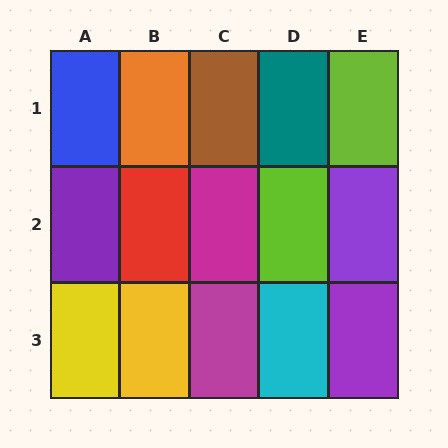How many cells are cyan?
1 cell is cyan.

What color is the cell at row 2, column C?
Magenta.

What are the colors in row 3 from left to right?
Yellow, yellow, magenta, cyan, purple.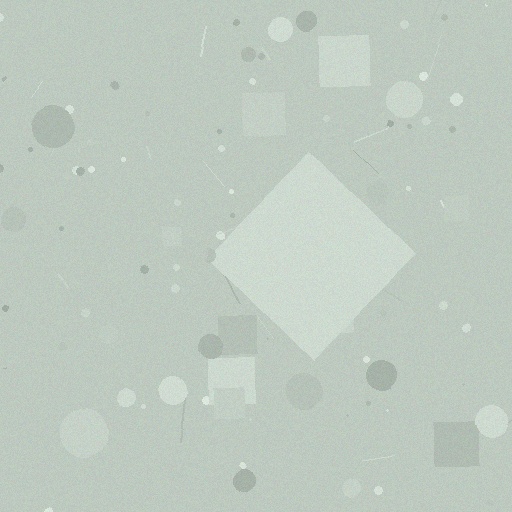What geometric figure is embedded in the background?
A diamond is embedded in the background.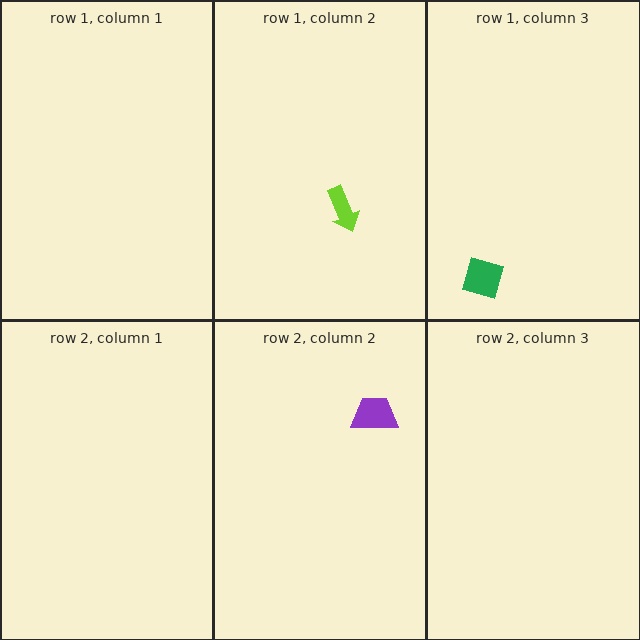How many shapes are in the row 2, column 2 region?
1.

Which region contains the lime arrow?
The row 1, column 2 region.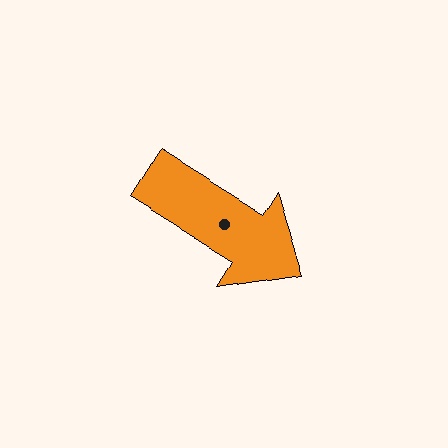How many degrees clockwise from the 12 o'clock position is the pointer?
Approximately 122 degrees.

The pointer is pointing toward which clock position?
Roughly 4 o'clock.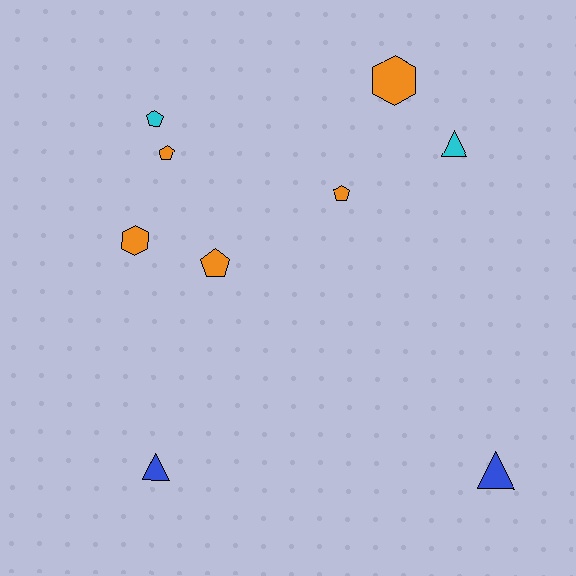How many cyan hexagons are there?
There are no cyan hexagons.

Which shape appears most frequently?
Pentagon, with 4 objects.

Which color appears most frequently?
Orange, with 5 objects.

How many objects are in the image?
There are 9 objects.